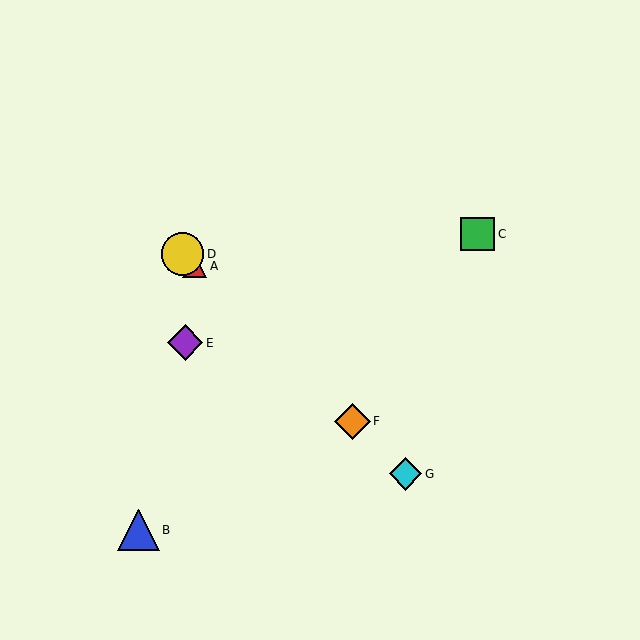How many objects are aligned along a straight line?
4 objects (A, D, F, G) are aligned along a straight line.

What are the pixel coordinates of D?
Object D is at (182, 254).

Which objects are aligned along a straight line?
Objects A, D, F, G are aligned along a straight line.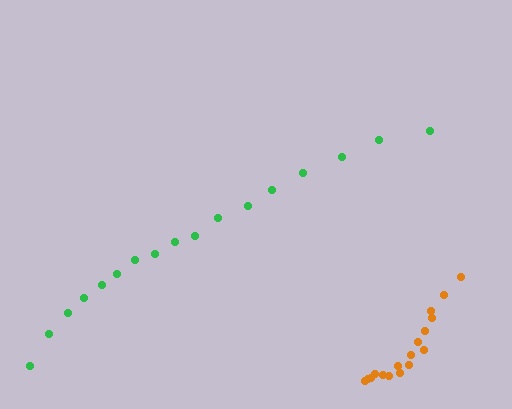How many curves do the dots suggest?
There are 2 distinct paths.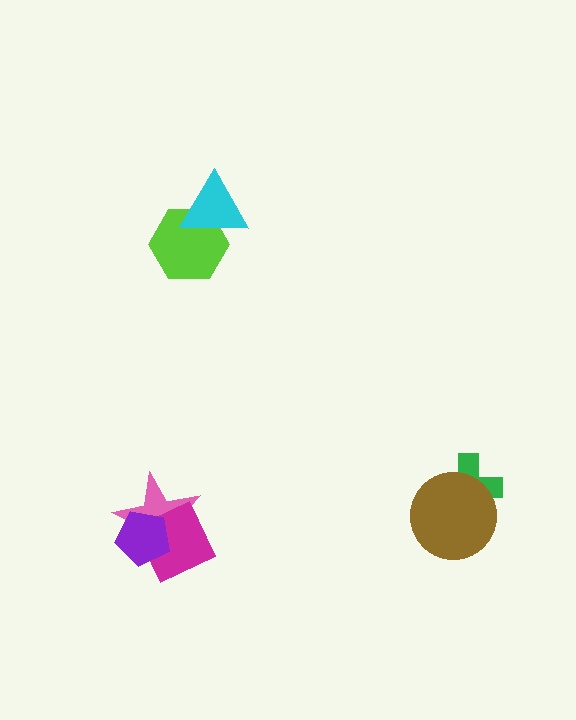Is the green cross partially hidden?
Yes, it is partially covered by another shape.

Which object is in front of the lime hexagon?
The cyan triangle is in front of the lime hexagon.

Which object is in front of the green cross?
The brown circle is in front of the green cross.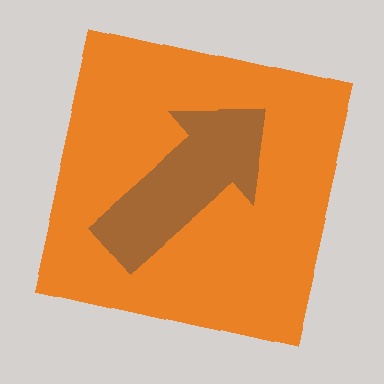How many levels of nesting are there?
2.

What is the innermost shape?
The brown arrow.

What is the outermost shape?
The orange square.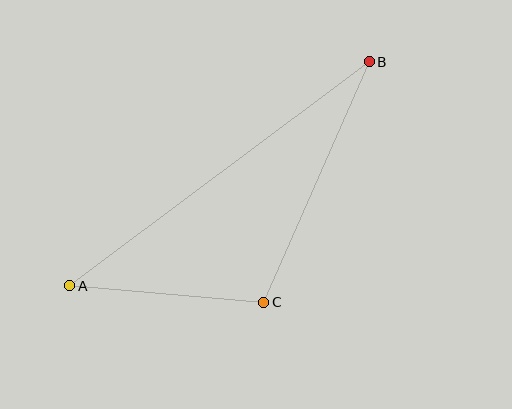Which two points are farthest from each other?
Points A and B are farthest from each other.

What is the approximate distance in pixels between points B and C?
The distance between B and C is approximately 263 pixels.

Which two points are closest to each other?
Points A and C are closest to each other.